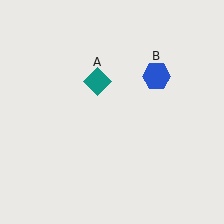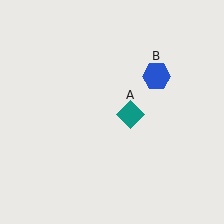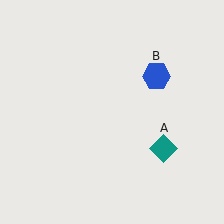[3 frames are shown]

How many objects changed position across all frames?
1 object changed position: teal diamond (object A).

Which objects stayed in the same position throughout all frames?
Blue hexagon (object B) remained stationary.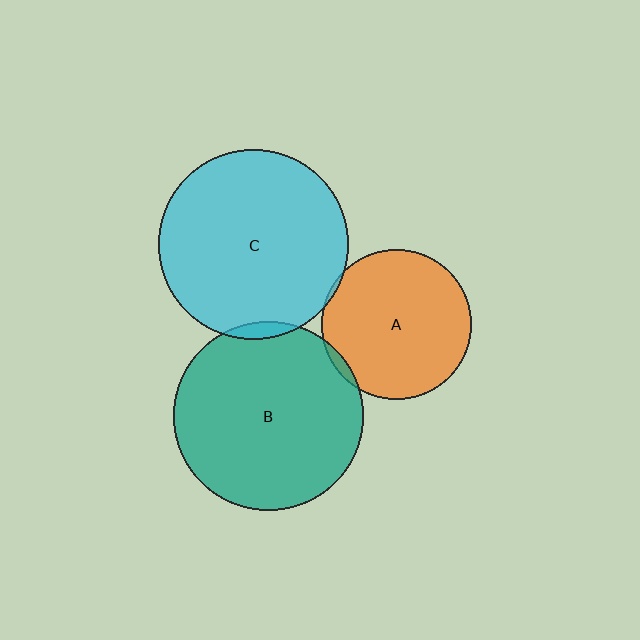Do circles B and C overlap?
Yes.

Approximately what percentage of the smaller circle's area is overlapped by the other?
Approximately 5%.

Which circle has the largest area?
Circle C (cyan).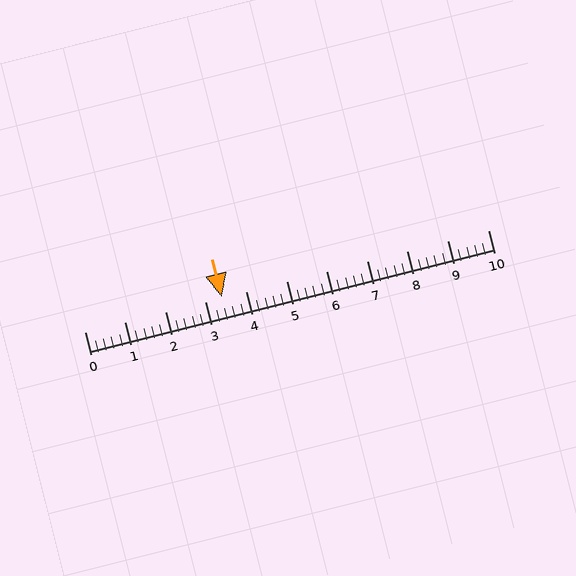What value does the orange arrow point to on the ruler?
The orange arrow points to approximately 3.4.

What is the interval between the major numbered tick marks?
The major tick marks are spaced 1 units apart.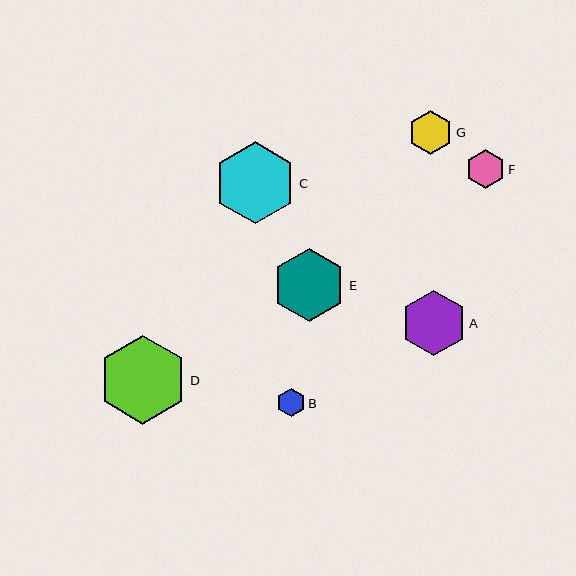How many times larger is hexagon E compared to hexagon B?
Hexagon E is approximately 2.6 times the size of hexagon B.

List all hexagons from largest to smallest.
From largest to smallest: D, C, E, A, G, F, B.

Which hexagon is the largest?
Hexagon D is the largest with a size of approximately 88 pixels.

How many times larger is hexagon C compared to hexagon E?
Hexagon C is approximately 1.1 times the size of hexagon E.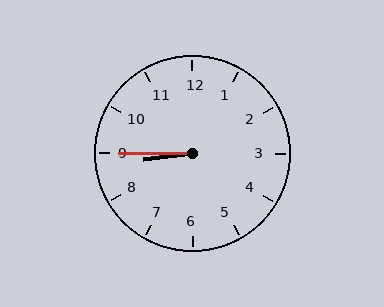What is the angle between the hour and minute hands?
Approximately 8 degrees.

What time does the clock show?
8:45.